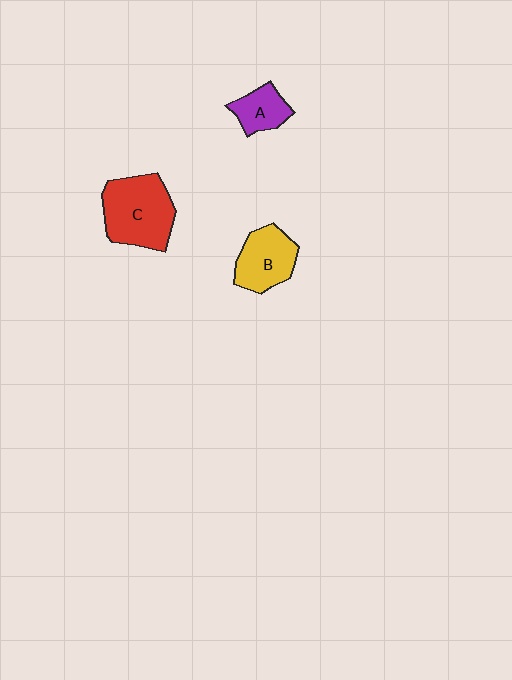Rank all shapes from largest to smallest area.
From largest to smallest: C (red), B (yellow), A (purple).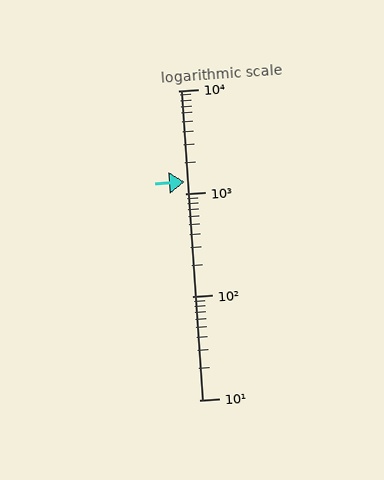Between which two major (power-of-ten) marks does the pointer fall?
The pointer is between 1000 and 10000.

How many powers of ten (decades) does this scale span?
The scale spans 3 decades, from 10 to 10000.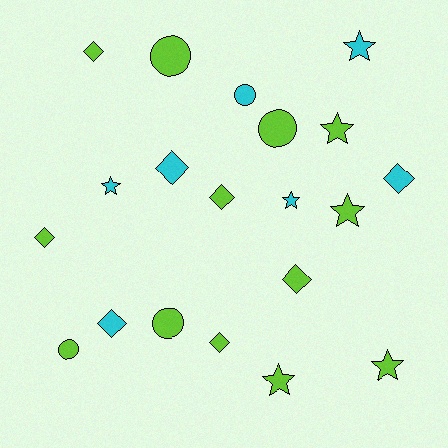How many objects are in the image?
There are 20 objects.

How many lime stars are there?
There are 4 lime stars.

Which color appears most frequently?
Lime, with 13 objects.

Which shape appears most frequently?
Diamond, with 8 objects.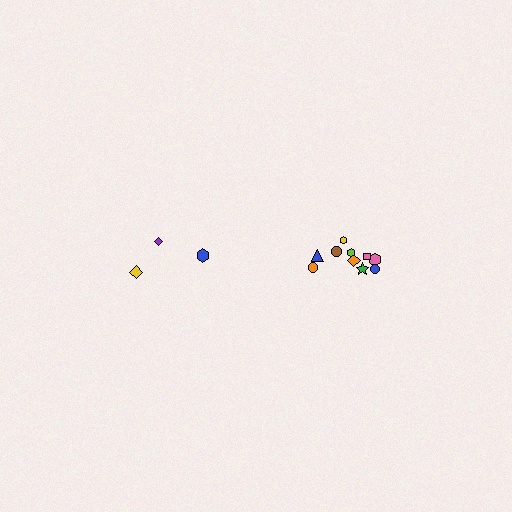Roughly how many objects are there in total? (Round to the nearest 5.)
Roughly 15 objects in total.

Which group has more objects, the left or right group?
The right group.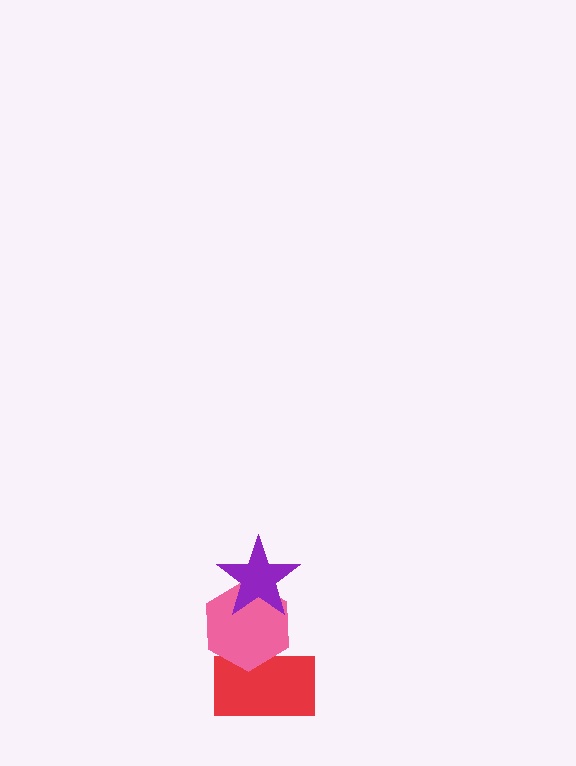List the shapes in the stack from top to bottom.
From top to bottom: the purple star, the pink hexagon, the red rectangle.